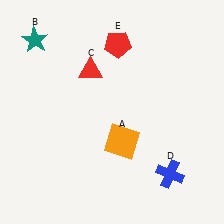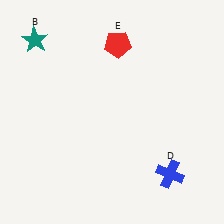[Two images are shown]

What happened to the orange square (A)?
The orange square (A) was removed in Image 2. It was in the bottom-right area of Image 1.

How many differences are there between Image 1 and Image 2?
There are 2 differences between the two images.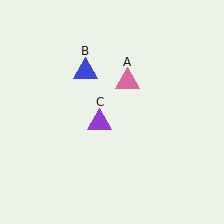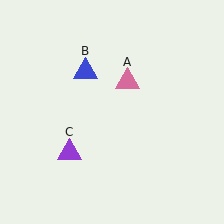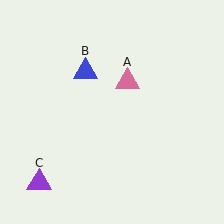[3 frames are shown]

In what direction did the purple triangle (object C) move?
The purple triangle (object C) moved down and to the left.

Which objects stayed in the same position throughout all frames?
Pink triangle (object A) and blue triangle (object B) remained stationary.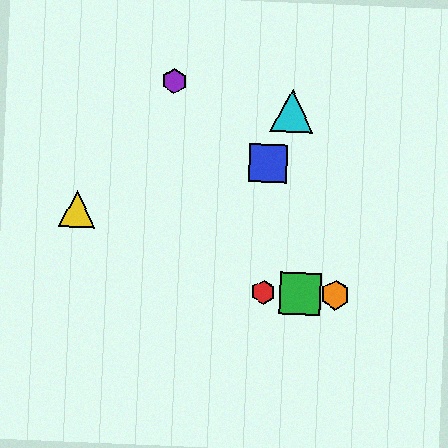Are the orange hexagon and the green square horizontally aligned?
Yes, both are at y≈295.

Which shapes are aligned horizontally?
The red hexagon, the green square, the orange hexagon are aligned horizontally.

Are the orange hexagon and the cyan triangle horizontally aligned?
No, the orange hexagon is at y≈295 and the cyan triangle is at y≈110.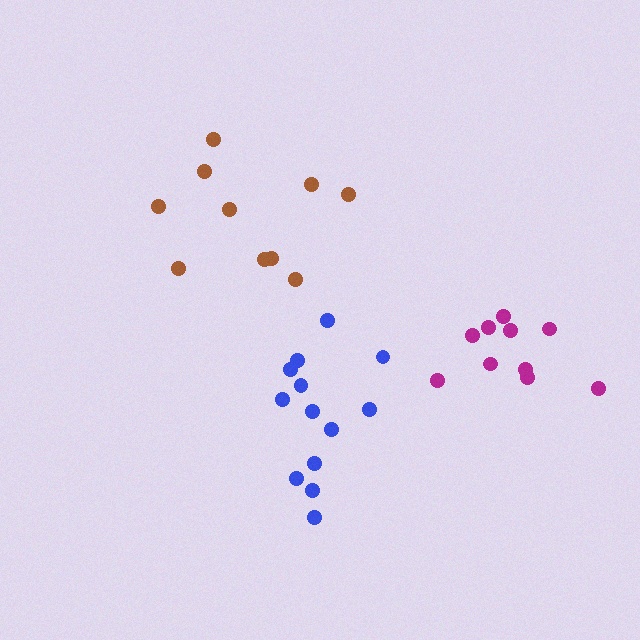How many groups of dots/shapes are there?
There are 3 groups.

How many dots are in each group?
Group 1: 10 dots, Group 2: 13 dots, Group 3: 10 dots (33 total).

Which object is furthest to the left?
The brown cluster is leftmost.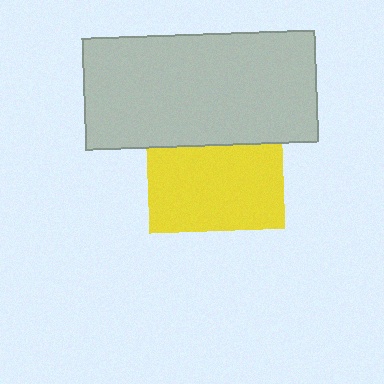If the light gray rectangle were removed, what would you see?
You would see the complete yellow square.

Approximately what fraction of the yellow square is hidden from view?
Roughly 38% of the yellow square is hidden behind the light gray rectangle.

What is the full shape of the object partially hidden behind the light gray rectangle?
The partially hidden object is a yellow square.